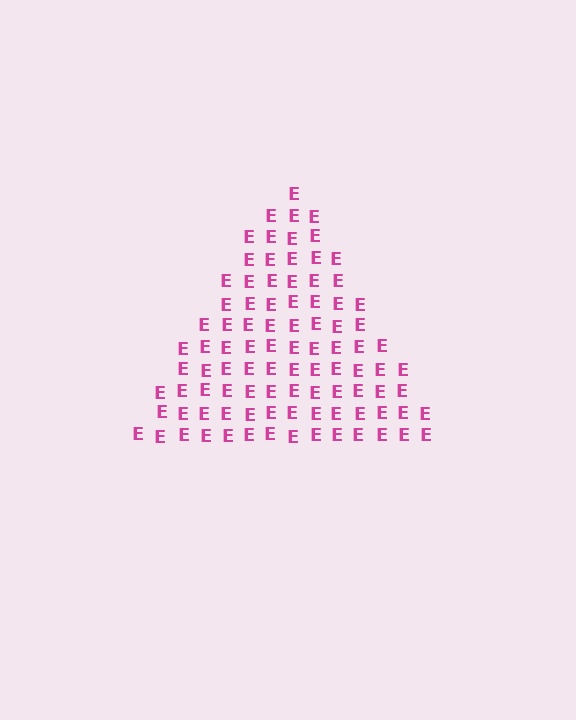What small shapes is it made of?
It is made of small letter E's.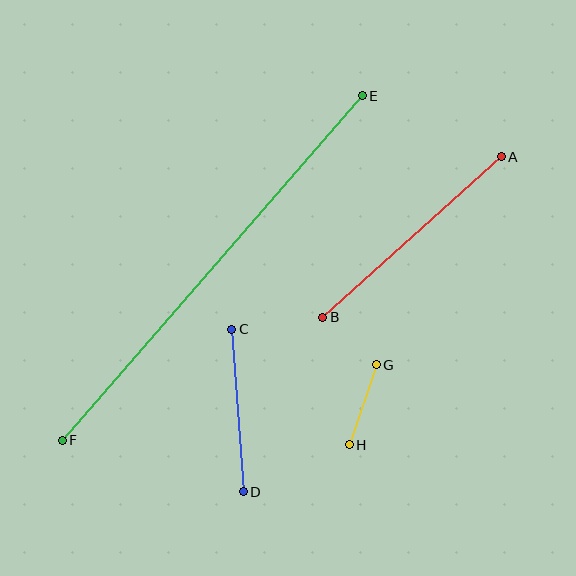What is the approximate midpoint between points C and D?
The midpoint is at approximately (238, 410) pixels.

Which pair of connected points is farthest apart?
Points E and F are farthest apart.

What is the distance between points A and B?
The distance is approximately 240 pixels.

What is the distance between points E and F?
The distance is approximately 457 pixels.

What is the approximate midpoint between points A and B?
The midpoint is at approximately (412, 237) pixels.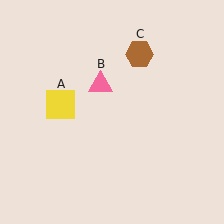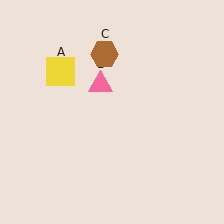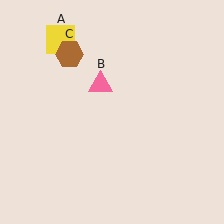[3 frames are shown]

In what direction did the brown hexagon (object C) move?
The brown hexagon (object C) moved left.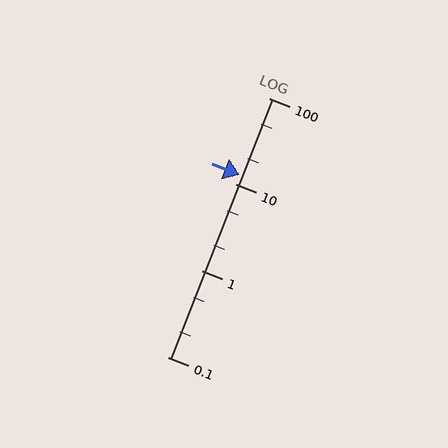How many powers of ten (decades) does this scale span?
The scale spans 3 decades, from 0.1 to 100.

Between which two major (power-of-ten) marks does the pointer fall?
The pointer is between 10 and 100.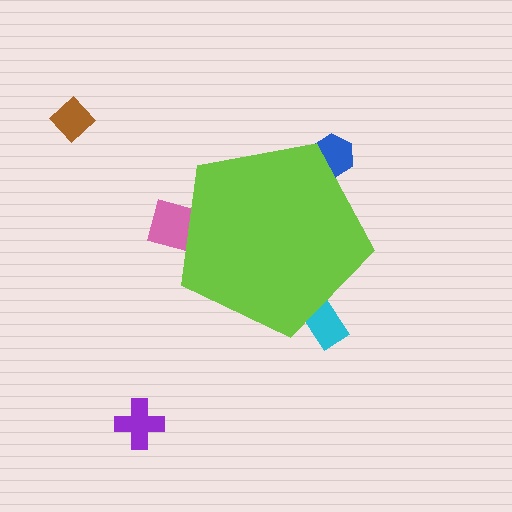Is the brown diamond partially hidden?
No, the brown diamond is fully visible.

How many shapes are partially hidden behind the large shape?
3 shapes are partially hidden.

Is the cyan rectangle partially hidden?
Yes, the cyan rectangle is partially hidden behind the lime pentagon.